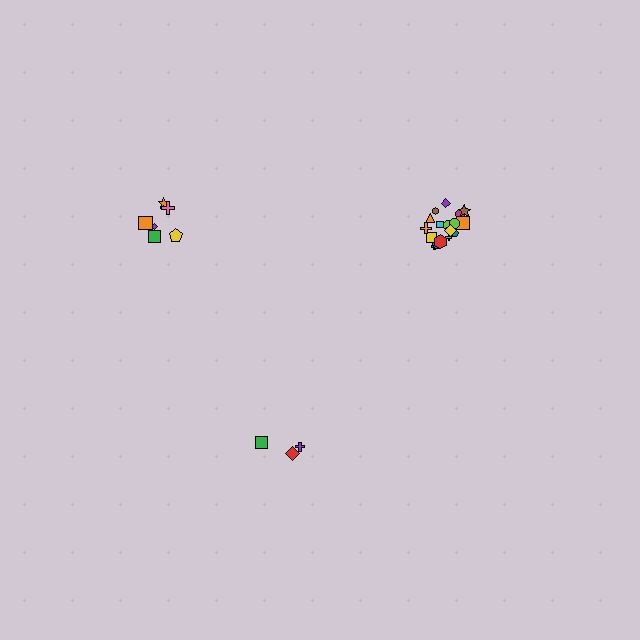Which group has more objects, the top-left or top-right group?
The top-right group.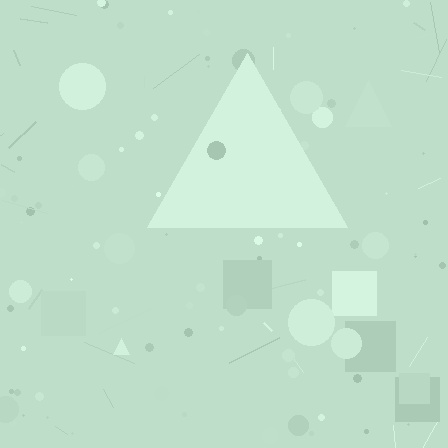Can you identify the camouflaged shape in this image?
The camouflaged shape is a triangle.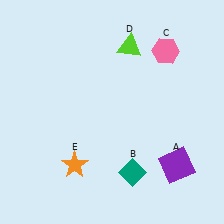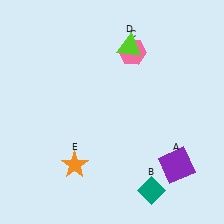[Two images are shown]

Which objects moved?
The objects that moved are: the teal diamond (B), the pink hexagon (C).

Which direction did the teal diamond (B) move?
The teal diamond (B) moved right.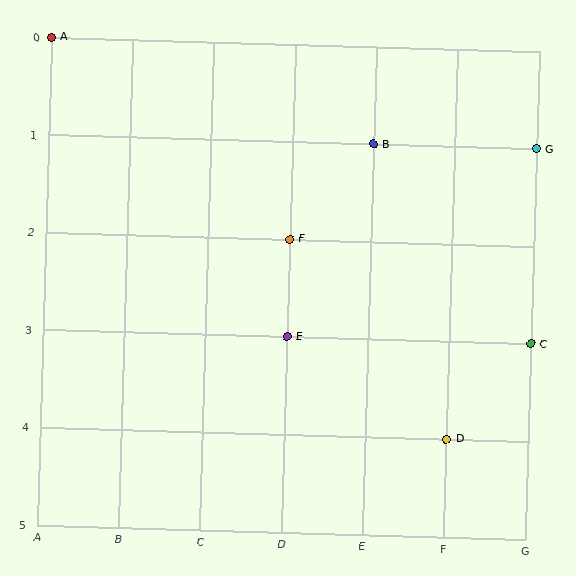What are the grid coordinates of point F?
Point F is at grid coordinates (D, 2).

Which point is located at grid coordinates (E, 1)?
Point B is at (E, 1).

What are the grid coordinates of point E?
Point E is at grid coordinates (D, 3).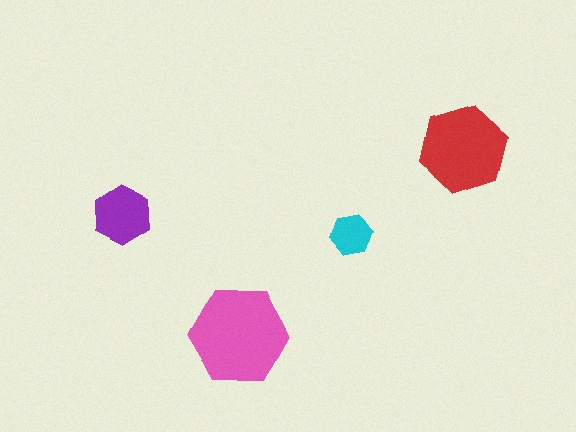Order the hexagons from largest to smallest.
the pink one, the red one, the purple one, the cyan one.